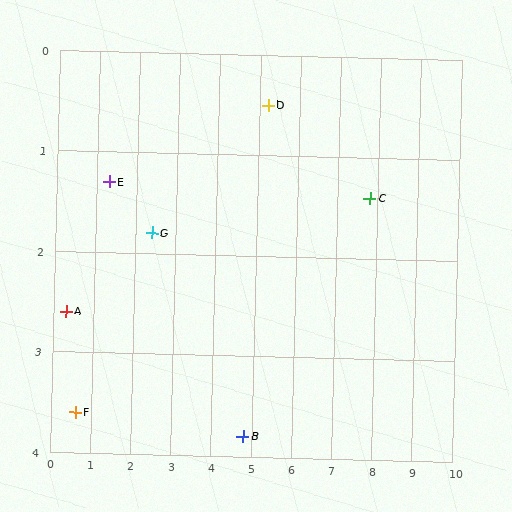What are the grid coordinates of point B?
Point B is at approximately (4.8, 3.8).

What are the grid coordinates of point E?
Point E is at approximately (1.3, 1.3).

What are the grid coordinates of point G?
Point G is at approximately (2.4, 1.8).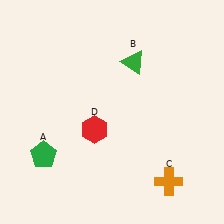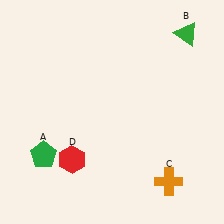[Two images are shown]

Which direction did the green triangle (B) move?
The green triangle (B) moved right.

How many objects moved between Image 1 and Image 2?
2 objects moved between the two images.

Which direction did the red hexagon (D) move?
The red hexagon (D) moved down.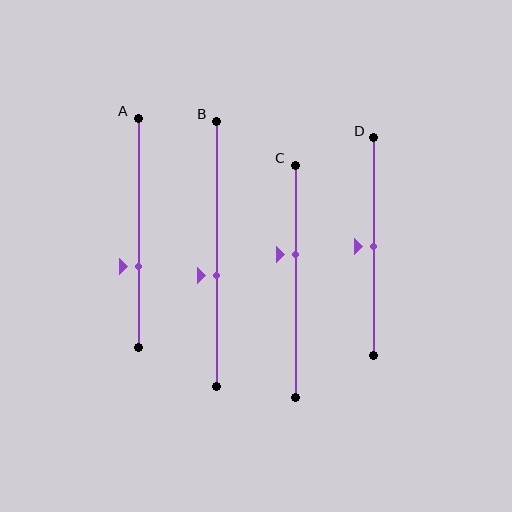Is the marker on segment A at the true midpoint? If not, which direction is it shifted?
No, the marker on segment A is shifted downward by about 15% of the segment length.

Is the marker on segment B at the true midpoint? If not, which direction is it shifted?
No, the marker on segment B is shifted downward by about 8% of the segment length.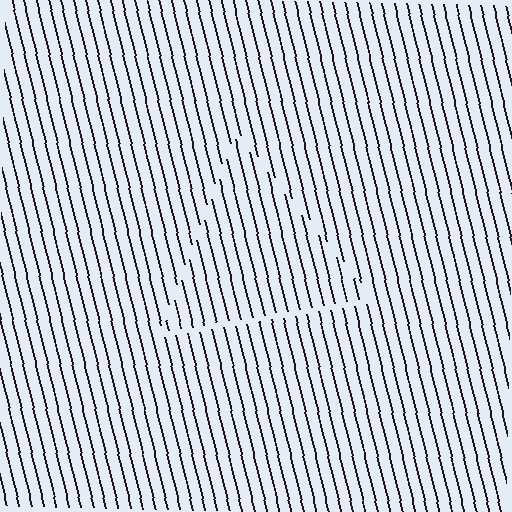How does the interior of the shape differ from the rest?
The interior of the shape contains the same grating, shifted by half a period — the contour is defined by the phase discontinuity where line-ends from the inner and outer gratings abut.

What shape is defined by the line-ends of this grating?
An illusory triangle. The interior of the shape contains the same grating, shifted by half a period — the contour is defined by the phase discontinuity where line-ends from the inner and outer gratings abut.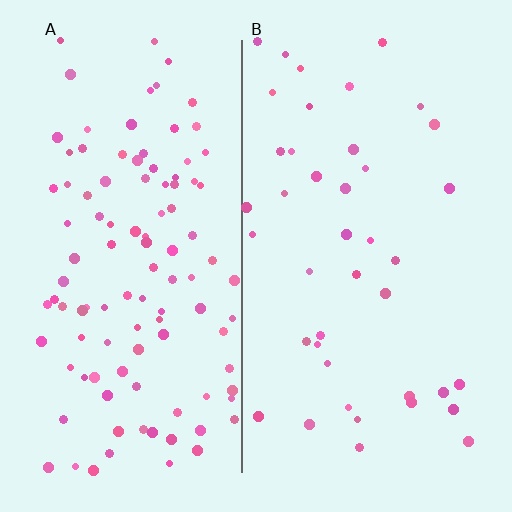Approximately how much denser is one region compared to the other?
Approximately 2.6× — region A over region B.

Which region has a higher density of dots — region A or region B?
A (the left).